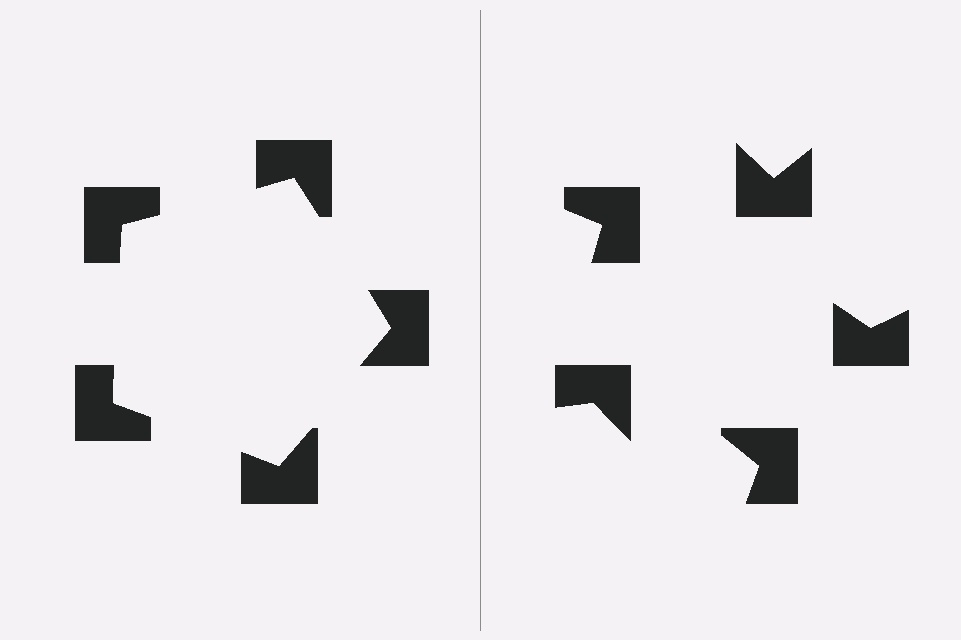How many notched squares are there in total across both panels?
10 — 5 on each side.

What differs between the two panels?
The notched squares are positioned identically on both sides; only the wedge orientations differ. On the left they align to a pentagon; on the right they are misaligned.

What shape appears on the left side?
An illusory pentagon.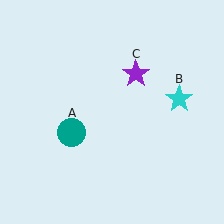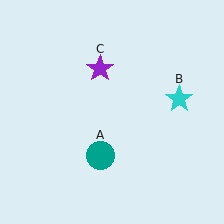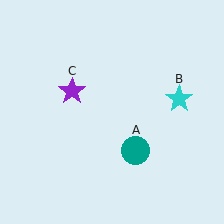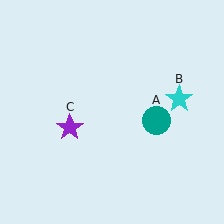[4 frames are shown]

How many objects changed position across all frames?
2 objects changed position: teal circle (object A), purple star (object C).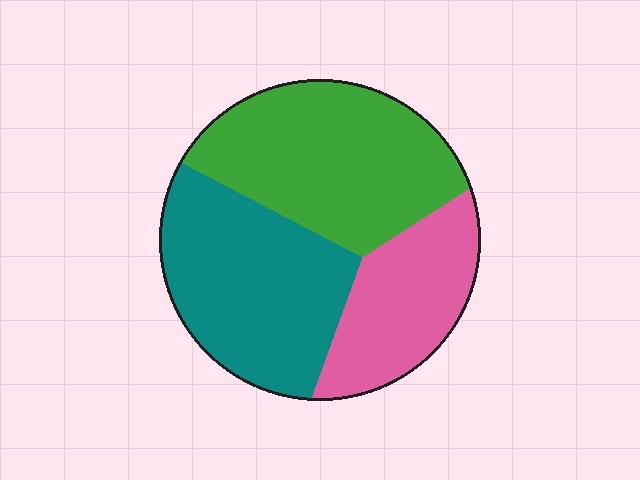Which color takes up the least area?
Pink, at roughly 25%.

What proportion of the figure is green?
Green covers about 40% of the figure.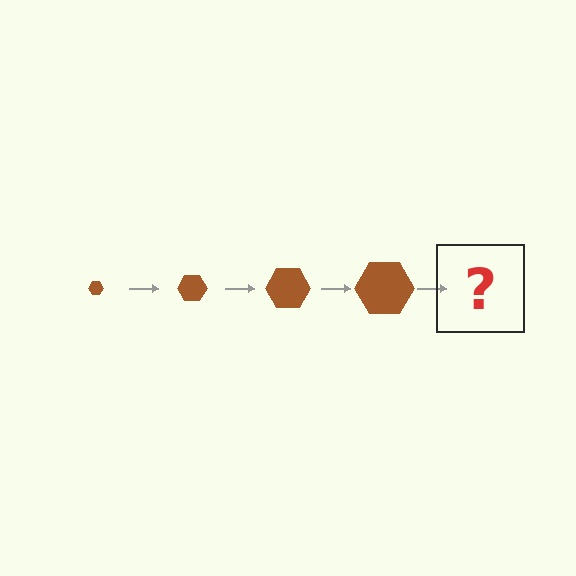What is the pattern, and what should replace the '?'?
The pattern is that the hexagon gets progressively larger each step. The '?' should be a brown hexagon, larger than the previous one.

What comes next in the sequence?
The next element should be a brown hexagon, larger than the previous one.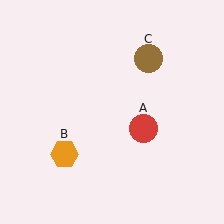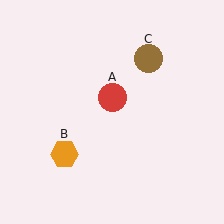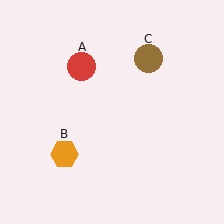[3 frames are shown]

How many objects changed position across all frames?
1 object changed position: red circle (object A).